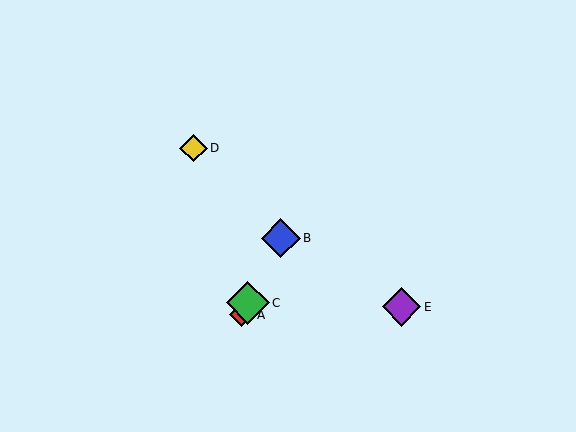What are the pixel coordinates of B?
Object B is at (281, 238).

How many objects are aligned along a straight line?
3 objects (A, B, C) are aligned along a straight line.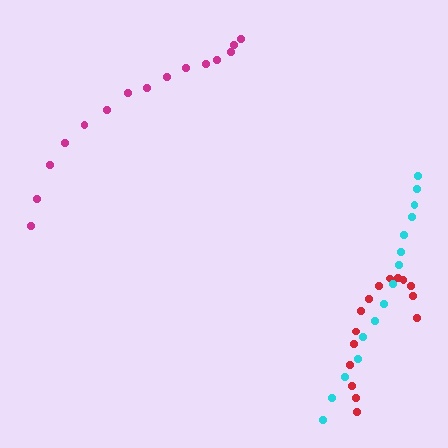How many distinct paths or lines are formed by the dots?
There are 3 distinct paths.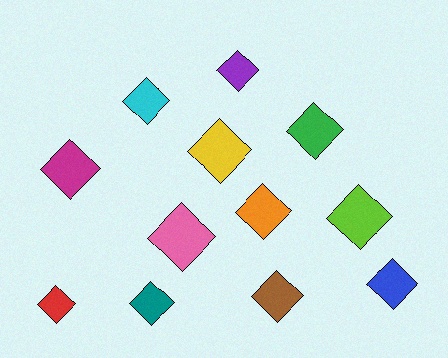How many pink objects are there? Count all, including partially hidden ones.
There is 1 pink object.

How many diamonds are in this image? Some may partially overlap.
There are 12 diamonds.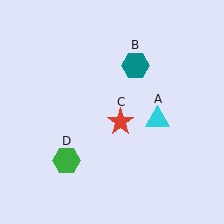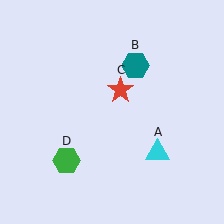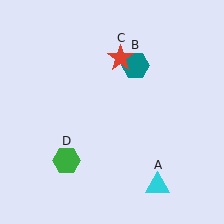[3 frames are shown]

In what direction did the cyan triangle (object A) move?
The cyan triangle (object A) moved down.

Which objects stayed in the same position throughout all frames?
Teal hexagon (object B) and green hexagon (object D) remained stationary.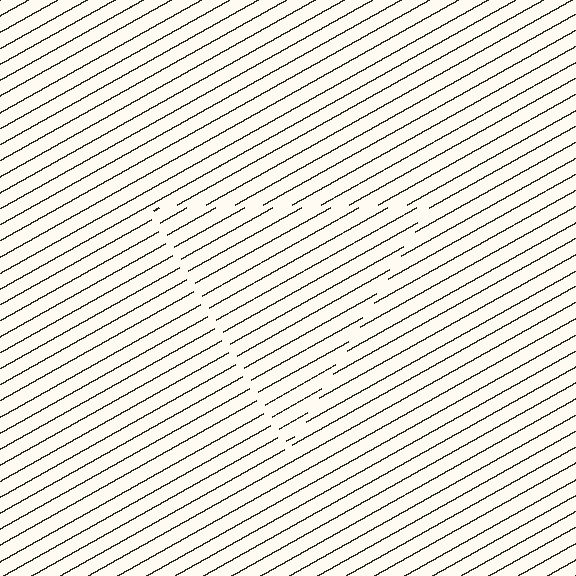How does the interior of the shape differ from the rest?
The interior of the shape contains the same grating, shifted by half a period — the contour is defined by the phase discontinuity where line-ends from the inner and outer gratings abut.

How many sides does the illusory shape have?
3 sides — the line-ends trace a triangle.